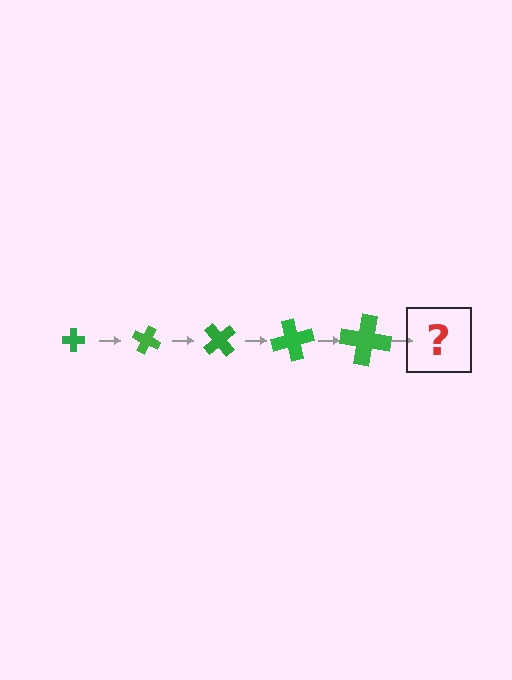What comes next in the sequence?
The next element should be a cross, larger than the previous one and rotated 125 degrees from the start.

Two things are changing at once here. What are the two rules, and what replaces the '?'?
The two rules are that the cross grows larger each step and it rotates 25 degrees each step. The '?' should be a cross, larger than the previous one and rotated 125 degrees from the start.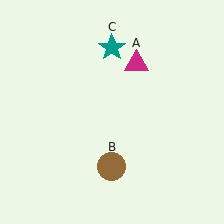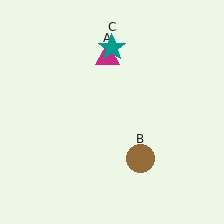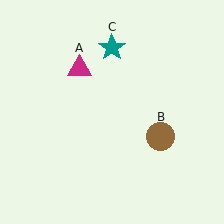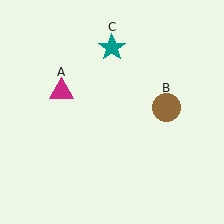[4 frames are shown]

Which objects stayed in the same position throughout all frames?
Teal star (object C) remained stationary.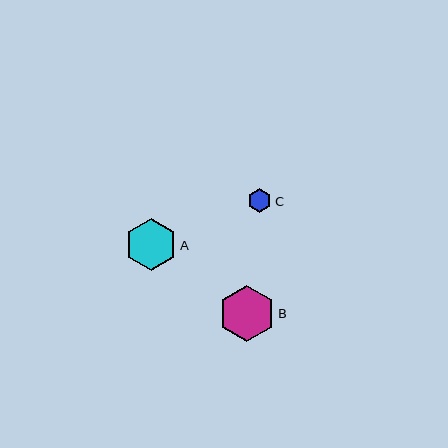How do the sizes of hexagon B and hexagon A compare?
Hexagon B and hexagon A are approximately the same size.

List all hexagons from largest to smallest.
From largest to smallest: B, A, C.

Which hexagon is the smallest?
Hexagon C is the smallest with a size of approximately 24 pixels.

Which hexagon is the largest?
Hexagon B is the largest with a size of approximately 56 pixels.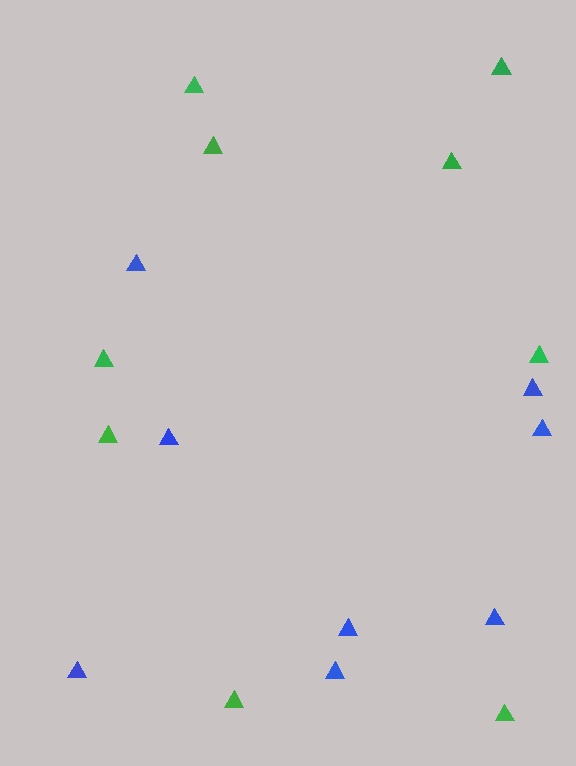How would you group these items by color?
There are 2 groups: one group of green triangles (9) and one group of blue triangles (8).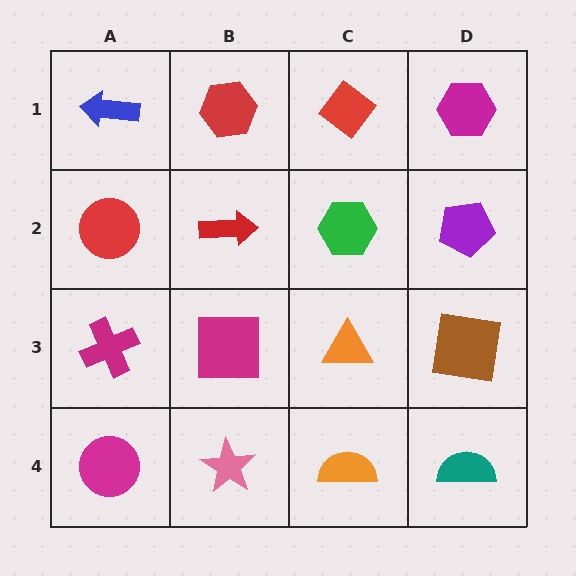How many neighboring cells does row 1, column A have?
2.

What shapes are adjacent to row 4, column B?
A magenta square (row 3, column B), a magenta circle (row 4, column A), an orange semicircle (row 4, column C).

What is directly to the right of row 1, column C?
A magenta hexagon.